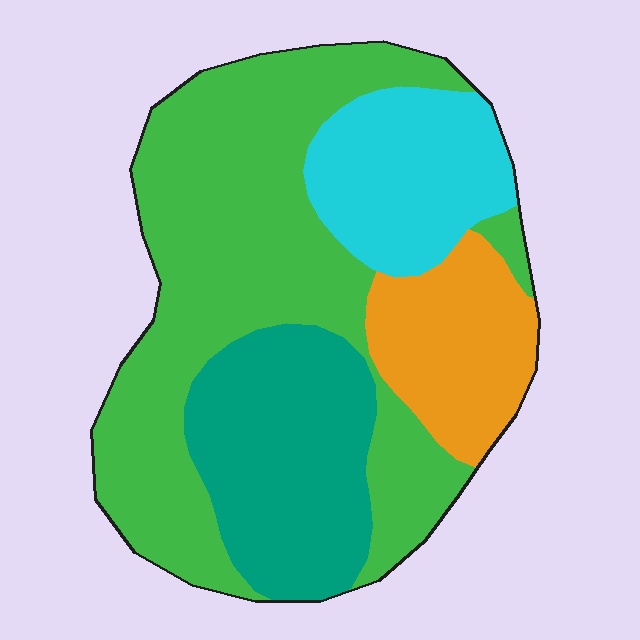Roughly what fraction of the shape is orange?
Orange covers about 15% of the shape.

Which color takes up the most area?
Green, at roughly 50%.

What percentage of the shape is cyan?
Cyan covers 16% of the shape.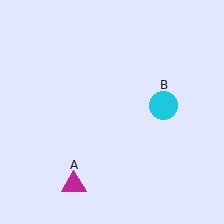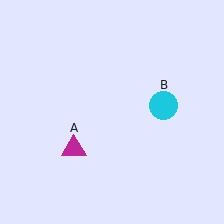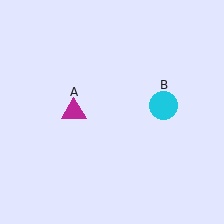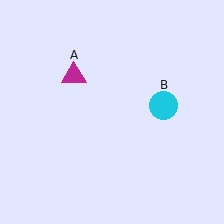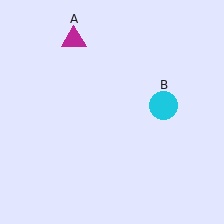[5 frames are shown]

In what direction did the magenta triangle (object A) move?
The magenta triangle (object A) moved up.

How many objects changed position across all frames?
1 object changed position: magenta triangle (object A).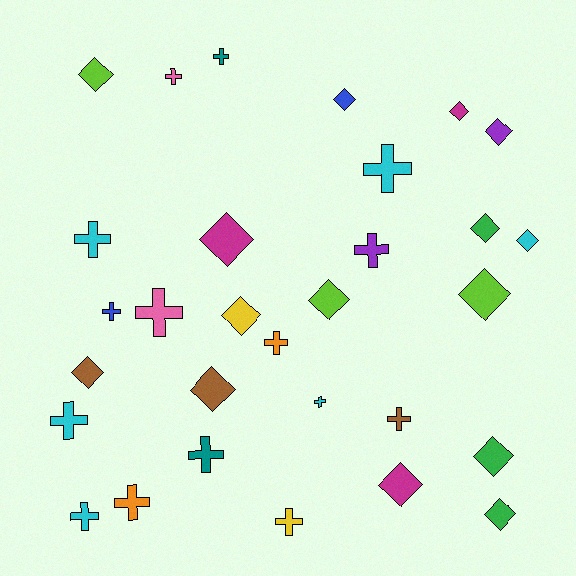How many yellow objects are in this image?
There are 2 yellow objects.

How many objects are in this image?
There are 30 objects.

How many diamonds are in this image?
There are 15 diamonds.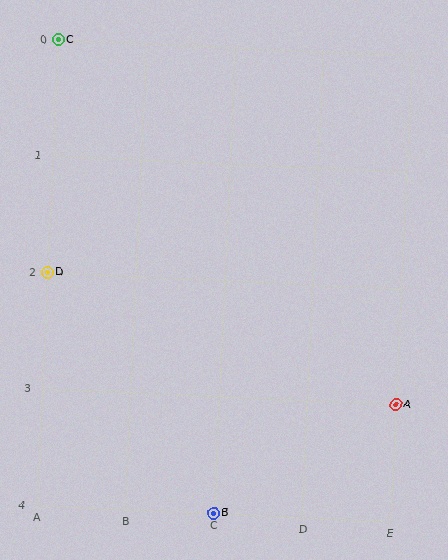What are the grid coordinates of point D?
Point D is at grid coordinates (A, 2).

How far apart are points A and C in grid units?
Points A and C are 4 columns and 3 rows apart (about 5.0 grid units diagonally).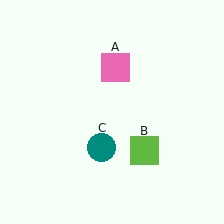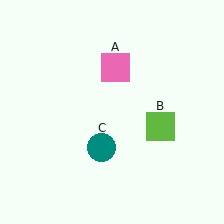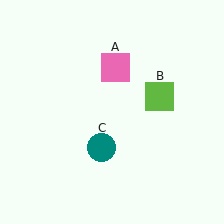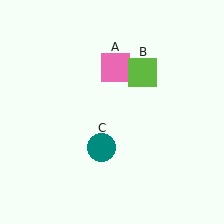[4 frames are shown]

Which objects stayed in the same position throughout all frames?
Pink square (object A) and teal circle (object C) remained stationary.